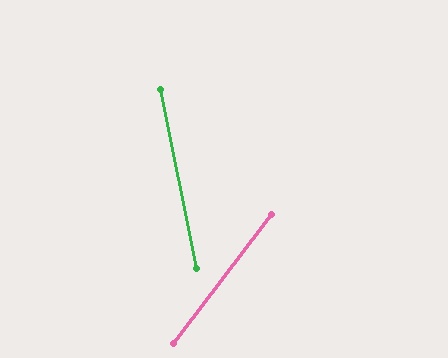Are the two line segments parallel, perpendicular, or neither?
Neither parallel nor perpendicular — they differ by about 49°.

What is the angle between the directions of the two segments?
Approximately 49 degrees.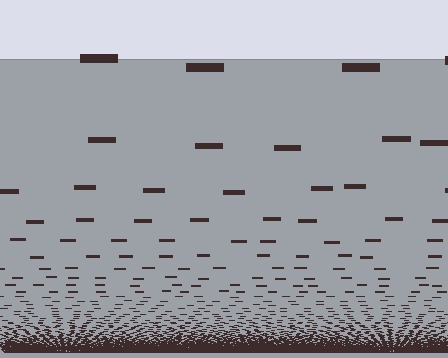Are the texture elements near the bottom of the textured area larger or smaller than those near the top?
Smaller. The gradient is inverted — elements near the bottom are smaller and denser.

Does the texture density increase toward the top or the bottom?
Density increases toward the bottom.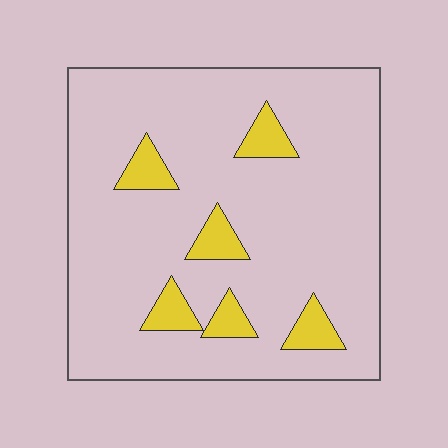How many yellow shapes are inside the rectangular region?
6.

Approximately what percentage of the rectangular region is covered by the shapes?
Approximately 10%.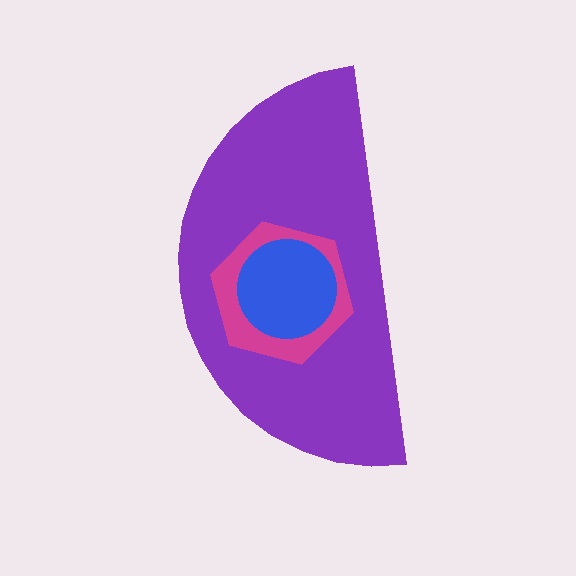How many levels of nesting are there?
3.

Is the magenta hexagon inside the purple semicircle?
Yes.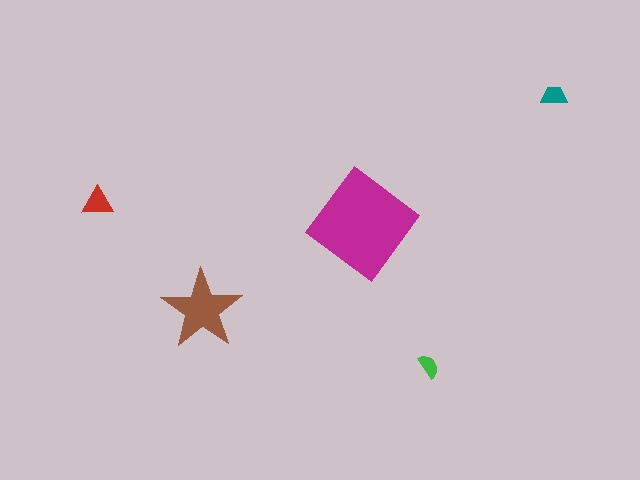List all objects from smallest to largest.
The green semicircle, the teal trapezoid, the red triangle, the brown star, the magenta diamond.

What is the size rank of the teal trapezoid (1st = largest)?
4th.